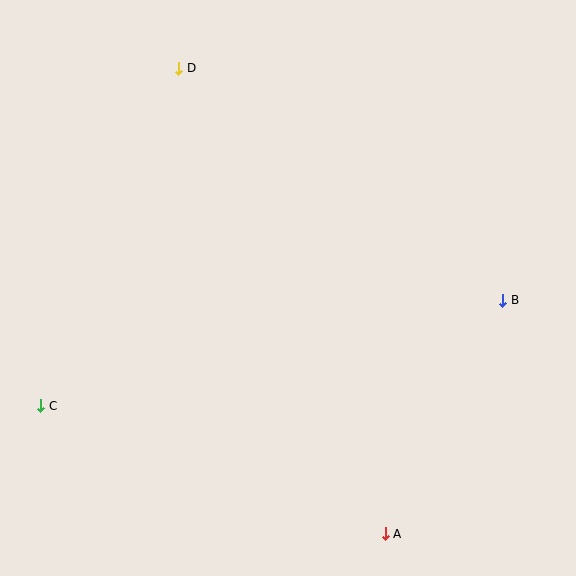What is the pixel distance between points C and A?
The distance between C and A is 368 pixels.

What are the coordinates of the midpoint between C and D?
The midpoint between C and D is at (110, 237).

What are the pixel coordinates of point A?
Point A is at (385, 534).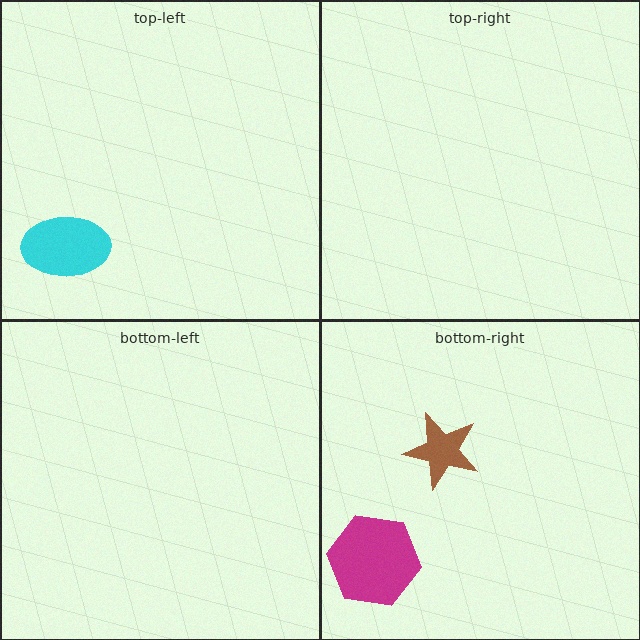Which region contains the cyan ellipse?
The top-left region.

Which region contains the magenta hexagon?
The bottom-right region.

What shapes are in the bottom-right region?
The brown star, the magenta hexagon.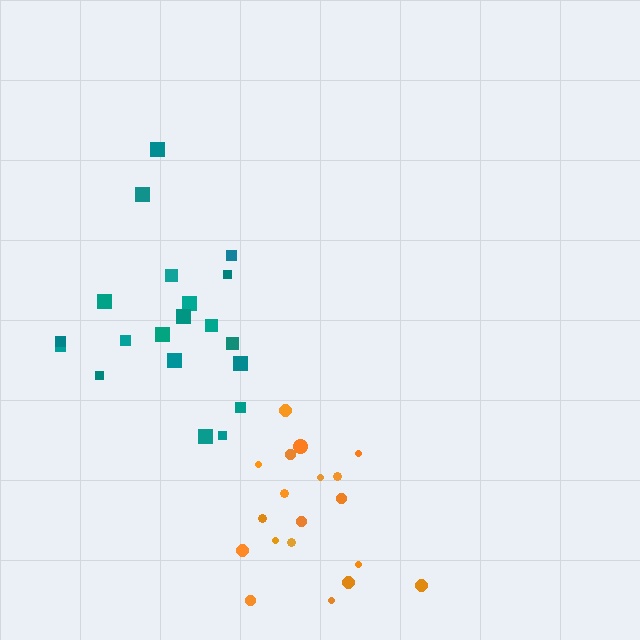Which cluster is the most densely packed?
Orange.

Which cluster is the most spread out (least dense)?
Teal.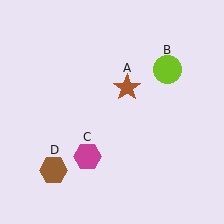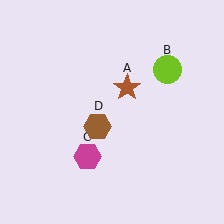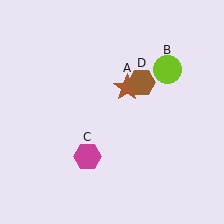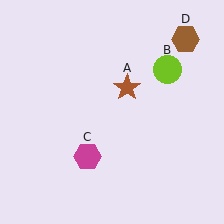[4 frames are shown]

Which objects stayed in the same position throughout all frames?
Brown star (object A) and lime circle (object B) and magenta hexagon (object C) remained stationary.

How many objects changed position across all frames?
1 object changed position: brown hexagon (object D).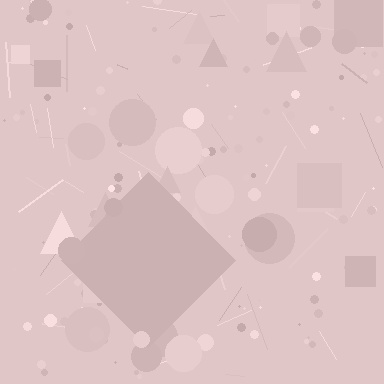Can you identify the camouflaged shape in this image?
The camouflaged shape is a diamond.